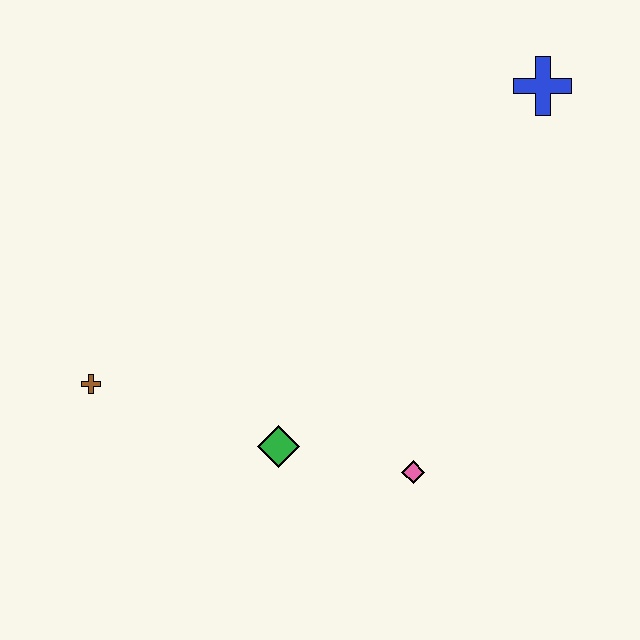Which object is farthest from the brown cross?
The blue cross is farthest from the brown cross.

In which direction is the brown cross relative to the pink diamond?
The brown cross is to the left of the pink diamond.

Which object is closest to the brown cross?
The green diamond is closest to the brown cross.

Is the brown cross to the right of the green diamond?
No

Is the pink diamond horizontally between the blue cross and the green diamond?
Yes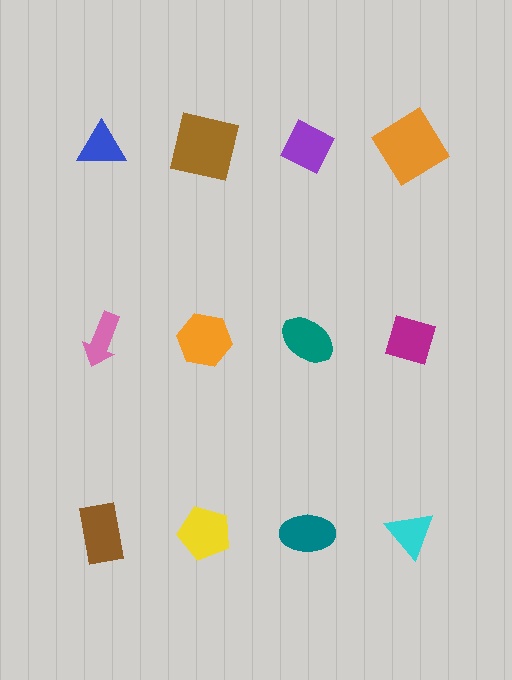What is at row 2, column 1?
A pink arrow.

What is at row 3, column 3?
A teal ellipse.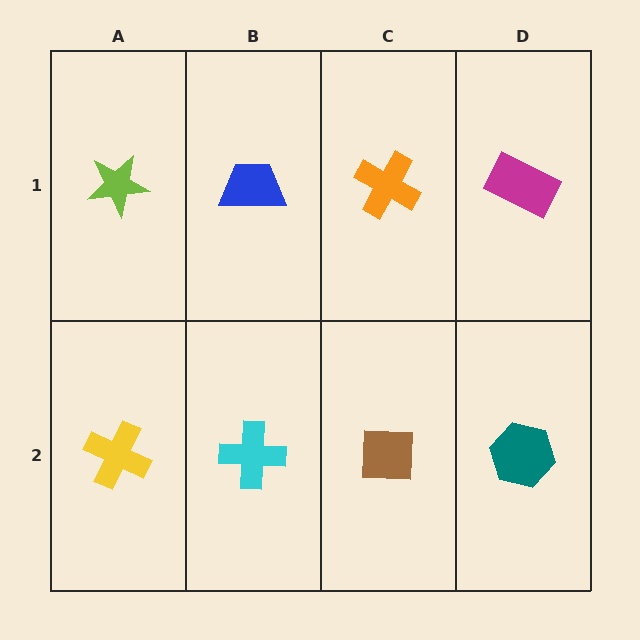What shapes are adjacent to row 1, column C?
A brown square (row 2, column C), a blue trapezoid (row 1, column B), a magenta rectangle (row 1, column D).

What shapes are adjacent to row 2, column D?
A magenta rectangle (row 1, column D), a brown square (row 2, column C).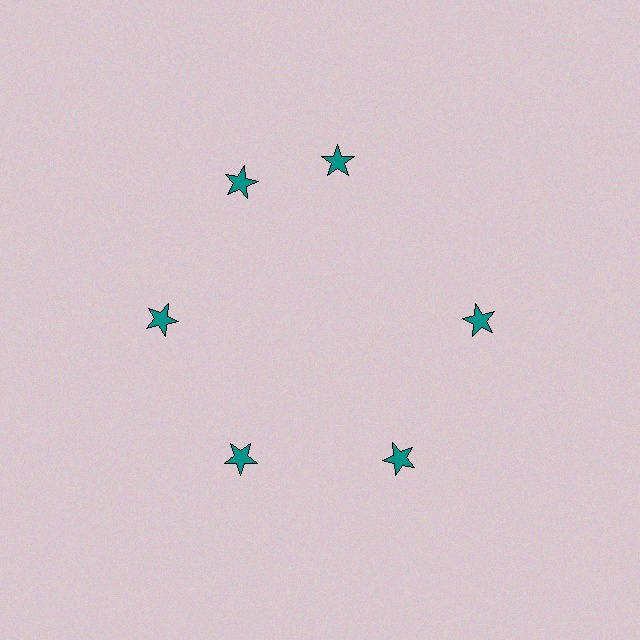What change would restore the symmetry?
The symmetry would be restored by rotating it back into even spacing with its neighbors so that all 6 stars sit at equal angles and equal distance from the center.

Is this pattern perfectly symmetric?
No. The 6 teal stars are arranged in a ring, but one element near the 1 o'clock position is rotated out of alignment along the ring, breaking the 6-fold rotational symmetry.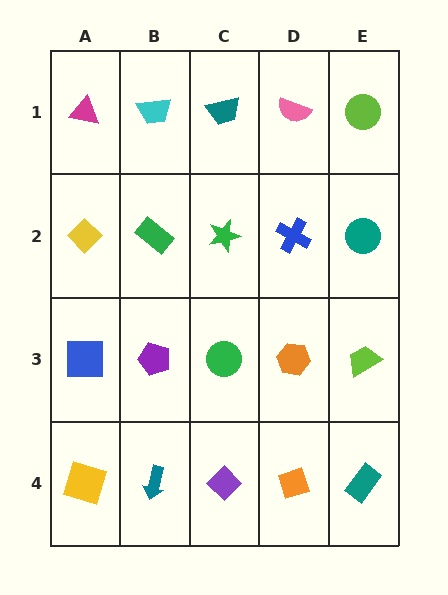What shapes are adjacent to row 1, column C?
A green star (row 2, column C), a cyan trapezoid (row 1, column B), a pink semicircle (row 1, column D).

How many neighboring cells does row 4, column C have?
3.